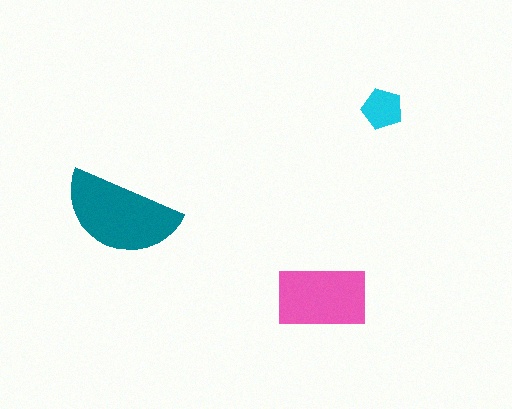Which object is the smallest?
The cyan pentagon.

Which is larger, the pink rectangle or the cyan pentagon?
The pink rectangle.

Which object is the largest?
The teal semicircle.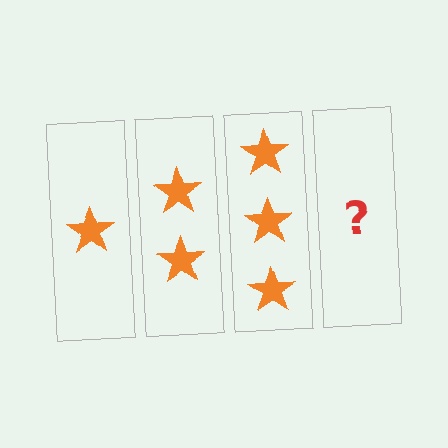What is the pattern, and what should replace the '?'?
The pattern is that each step adds one more star. The '?' should be 4 stars.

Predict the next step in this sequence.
The next step is 4 stars.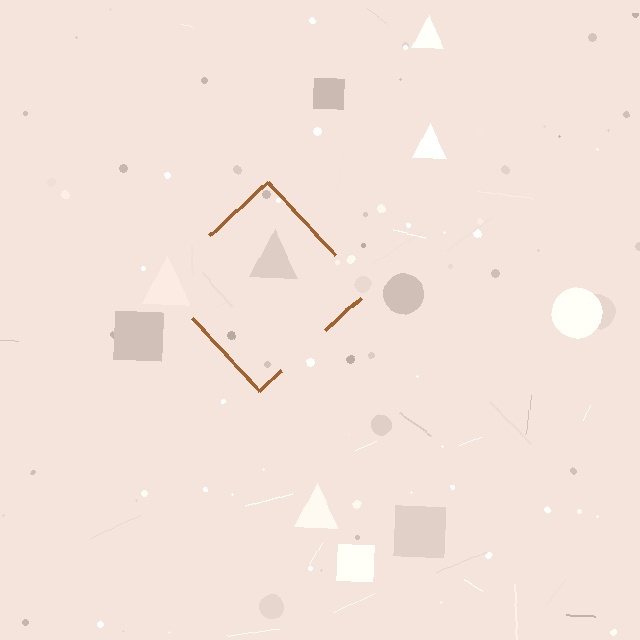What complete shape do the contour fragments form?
The contour fragments form a diamond.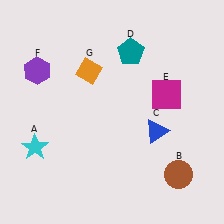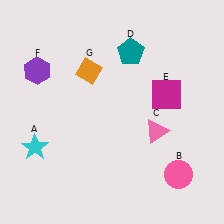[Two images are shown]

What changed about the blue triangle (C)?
In Image 1, C is blue. In Image 2, it changed to pink.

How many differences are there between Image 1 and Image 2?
There are 2 differences between the two images.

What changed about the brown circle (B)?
In Image 1, B is brown. In Image 2, it changed to pink.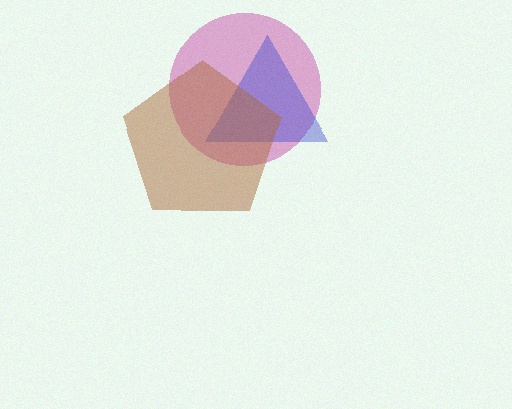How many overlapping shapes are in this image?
There are 3 overlapping shapes in the image.